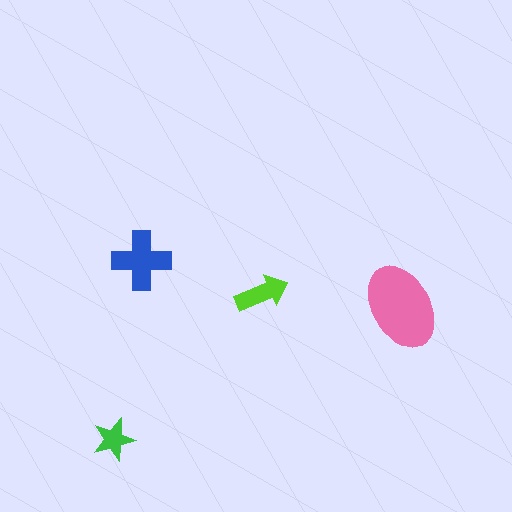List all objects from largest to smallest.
The pink ellipse, the blue cross, the lime arrow, the green star.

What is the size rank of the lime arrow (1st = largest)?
3rd.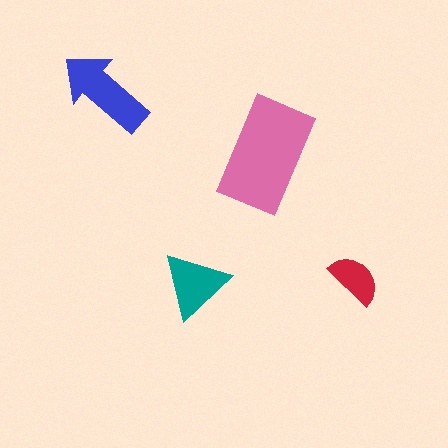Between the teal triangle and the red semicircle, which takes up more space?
The teal triangle.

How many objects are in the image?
There are 4 objects in the image.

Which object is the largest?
The pink rectangle.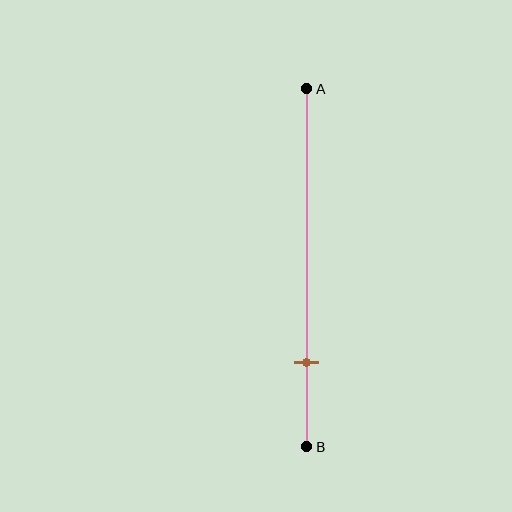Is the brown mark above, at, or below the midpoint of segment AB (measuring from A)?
The brown mark is below the midpoint of segment AB.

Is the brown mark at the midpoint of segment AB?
No, the mark is at about 75% from A, not at the 50% midpoint.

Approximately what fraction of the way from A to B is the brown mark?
The brown mark is approximately 75% of the way from A to B.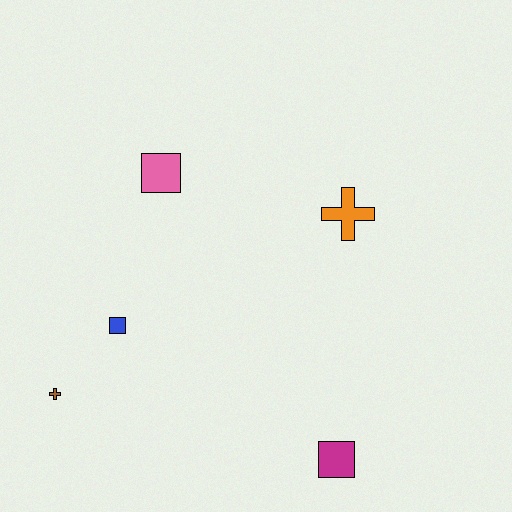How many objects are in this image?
There are 5 objects.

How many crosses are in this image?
There are 2 crosses.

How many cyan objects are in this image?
There are no cyan objects.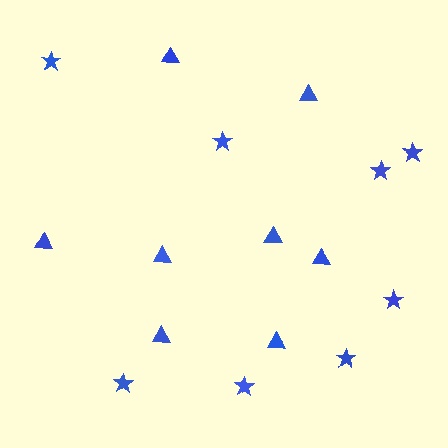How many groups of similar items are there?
There are 2 groups: one group of stars (8) and one group of triangles (8).